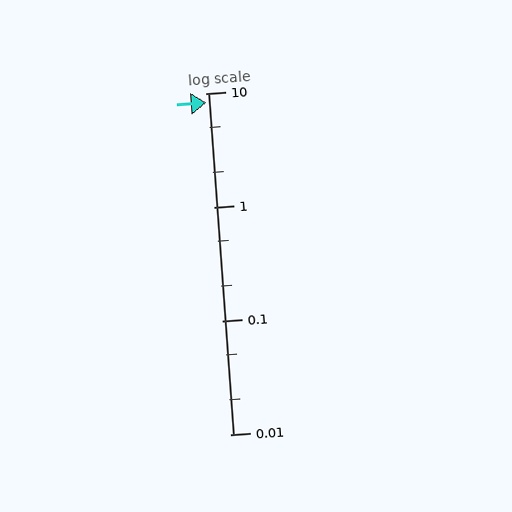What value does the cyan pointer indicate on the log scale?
The pointer indicates approximately 8.3.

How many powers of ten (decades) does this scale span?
The scale spans 3 decades, from 0.01 to 10.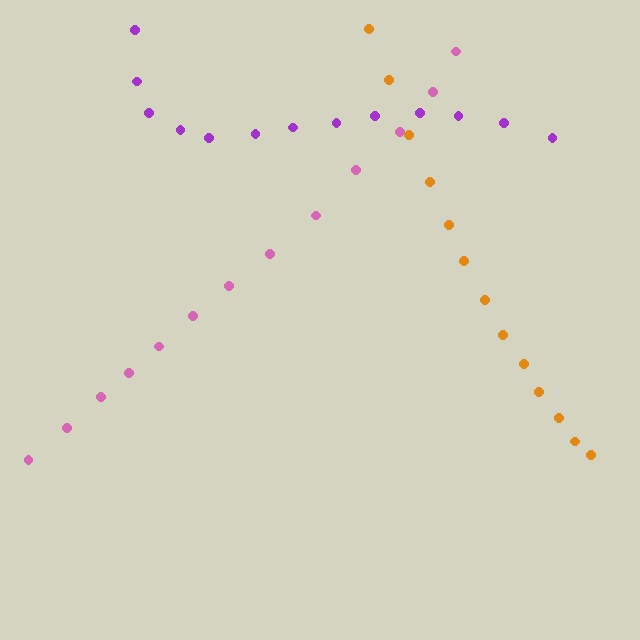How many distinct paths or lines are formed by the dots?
There are 3 distinct paths.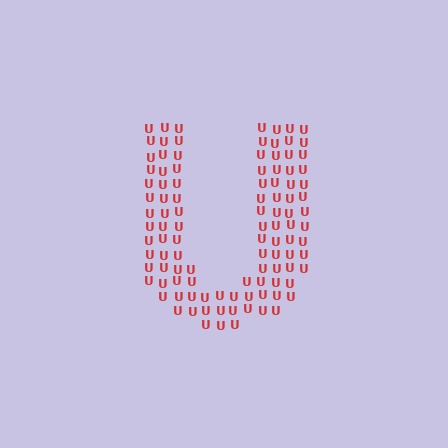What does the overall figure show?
The overall figure shows the letter U.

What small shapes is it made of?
It is made of small letter U's.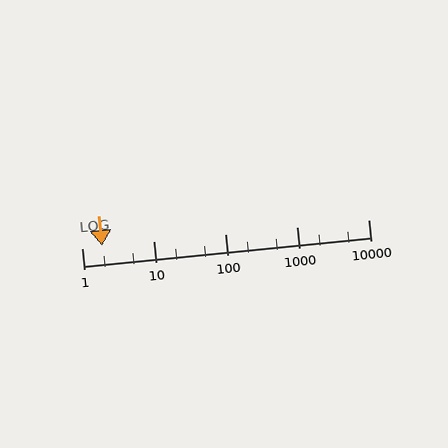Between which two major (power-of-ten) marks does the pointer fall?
The pointer is between 1 and 10.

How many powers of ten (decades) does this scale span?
The scale spans 4 decades, from 1 to 10000.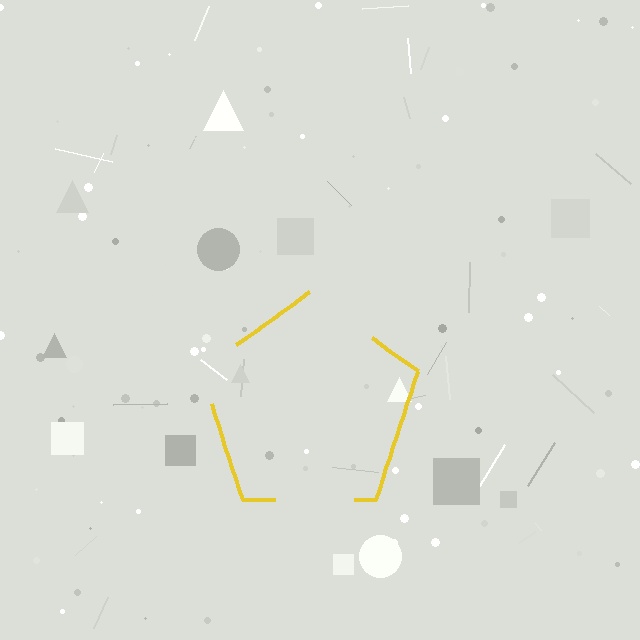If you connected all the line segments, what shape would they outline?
They would outline a pentagon.